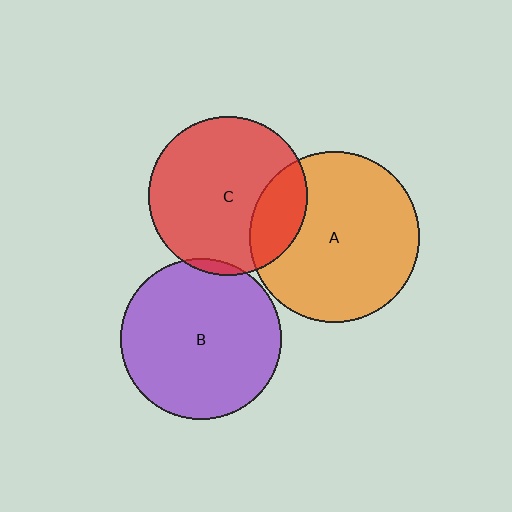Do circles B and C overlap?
Yes.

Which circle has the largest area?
Circle A (orange).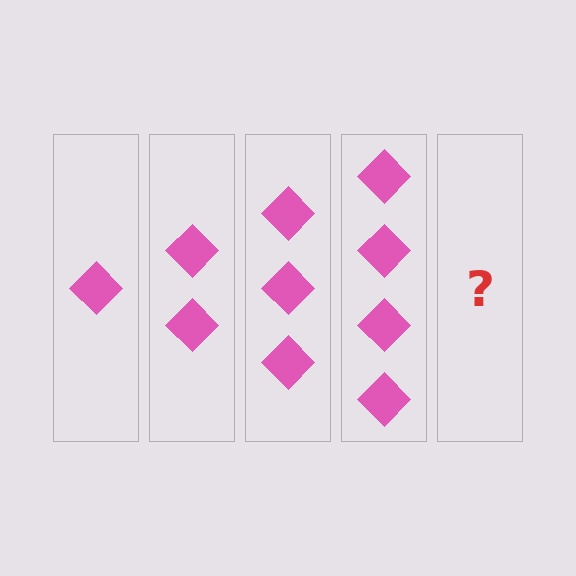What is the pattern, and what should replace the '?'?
The pattern is that each step adds one more diamond. The '?' should be 5 diamonds.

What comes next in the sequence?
The next element should be 5 diamonds.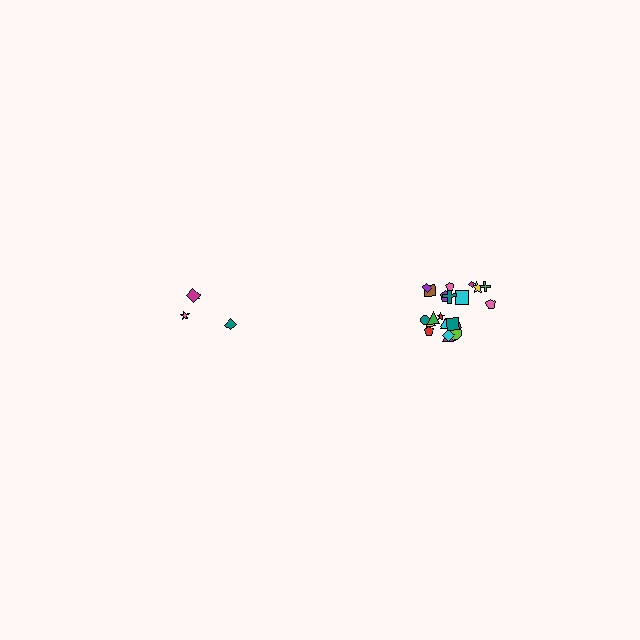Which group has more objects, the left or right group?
The right group.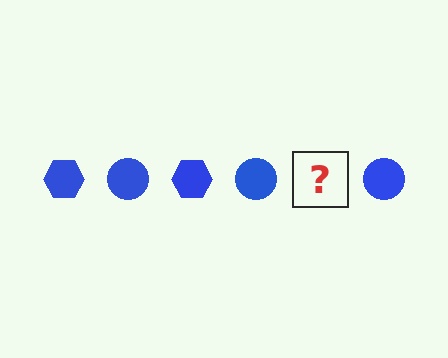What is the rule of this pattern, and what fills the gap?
The rule is that the pattern cycles through hexagon, circle shapes in blue. The gap should be filled with a blue hexagon.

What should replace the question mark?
The question mark should be replaced with a blue hexagon.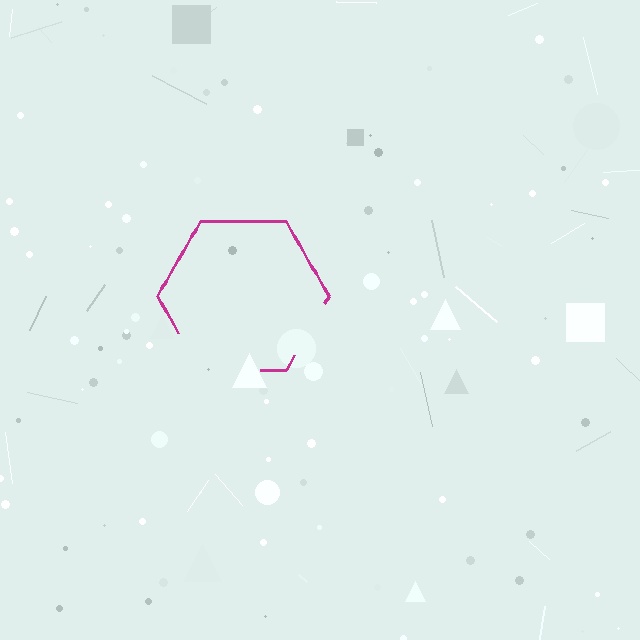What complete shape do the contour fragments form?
The contour fragments form a hexagon.